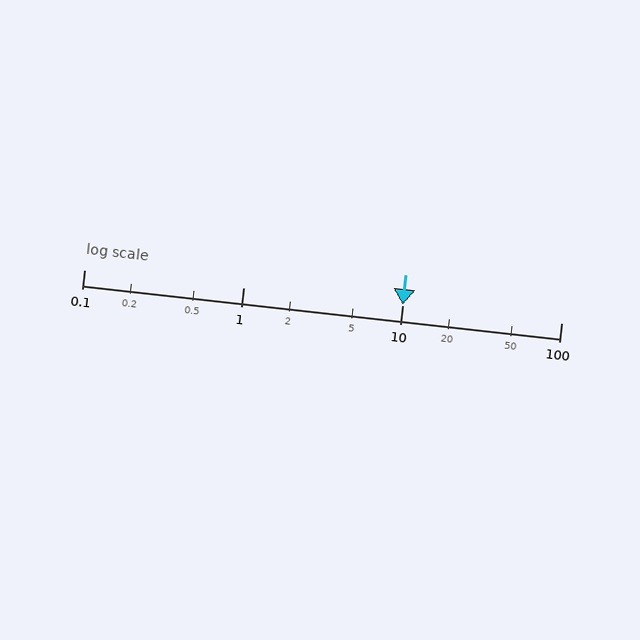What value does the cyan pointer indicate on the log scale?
The pointer indicates approximately 10.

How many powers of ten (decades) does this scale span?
The scale spans 3 decades, from 0.1 to 100.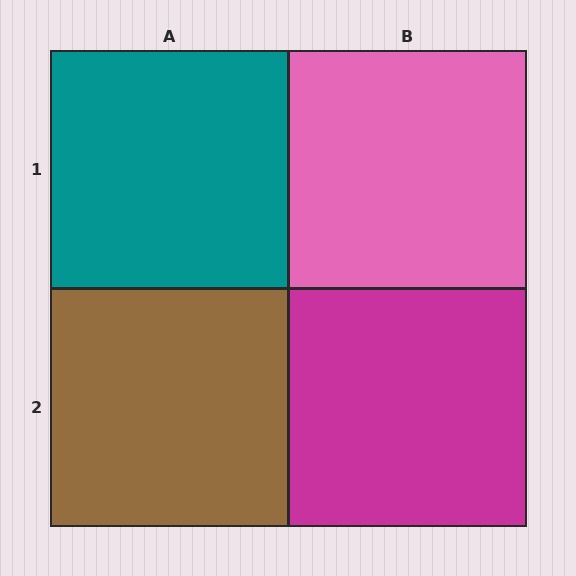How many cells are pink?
1 cell is pink.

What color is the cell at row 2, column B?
Magenta.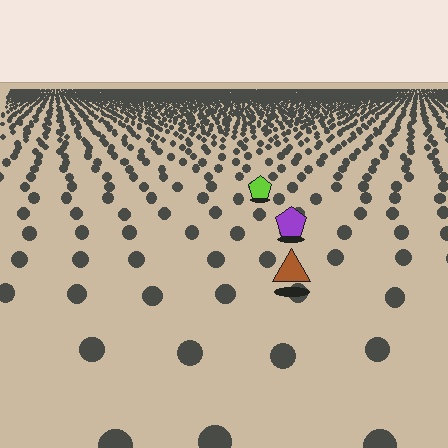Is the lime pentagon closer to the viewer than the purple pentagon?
No. The purple pentagon is closer — you can tell from the texture gradient: the ground texture is coarser near it.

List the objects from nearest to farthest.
From nearest to farthest: the brown triangle, the purple pentagon, the lime pentagon.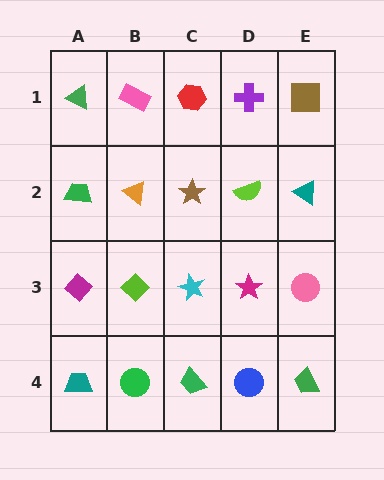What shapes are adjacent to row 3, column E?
A teal triangle (row 2, column E), a green trapezoid (row 4, column E), a magenta star (row 3, column D).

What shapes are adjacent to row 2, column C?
A red hexagon (row 1, column C), a cyan star (row 3, column C), an orange triangle (row 2, column B), a lime semicircle (row 2, column D).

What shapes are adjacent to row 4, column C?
A cyan star (row 3, column C), a green circle (row 4, column B), a blue circle (row 4, column D).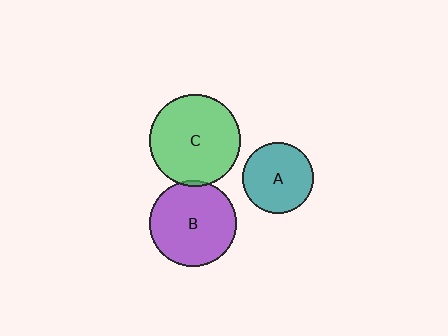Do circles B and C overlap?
Yes.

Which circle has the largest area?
Circle C (green).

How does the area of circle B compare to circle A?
Approximately 1.5 times.